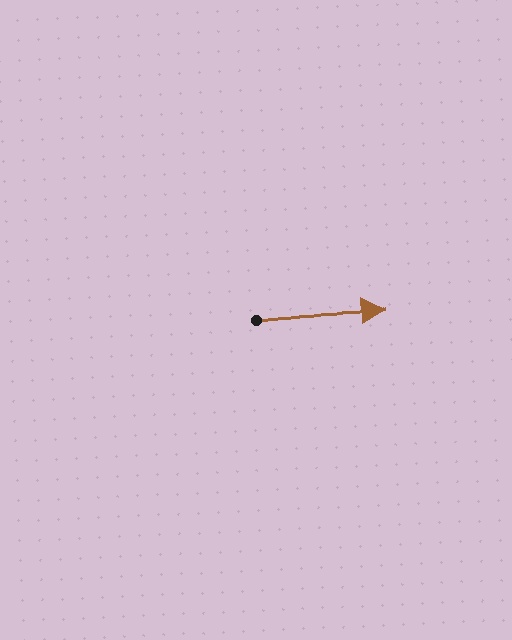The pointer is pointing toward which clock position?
Roughly 3 o'clock.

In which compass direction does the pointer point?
East.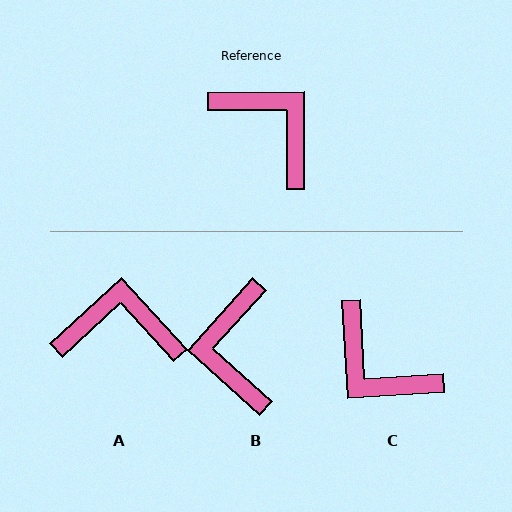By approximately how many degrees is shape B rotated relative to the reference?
Approximately 138 degrees counter-clockwise.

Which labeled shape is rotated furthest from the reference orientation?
C, about 177 degrees away.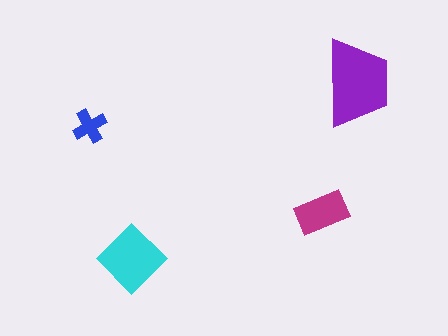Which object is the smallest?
The blue cross.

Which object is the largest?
The purple trapezoid.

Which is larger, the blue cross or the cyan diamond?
The cyan diamond.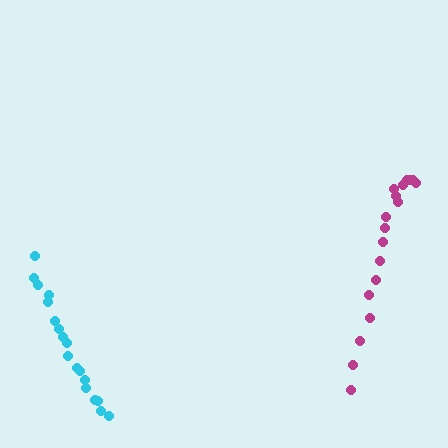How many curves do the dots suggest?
There are 2 distinct paths.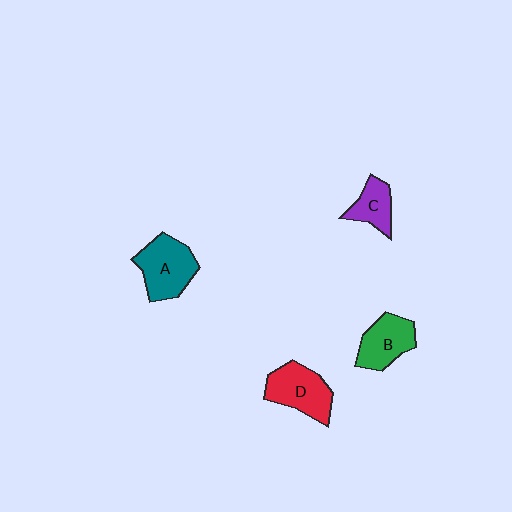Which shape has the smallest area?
Shape C (purple).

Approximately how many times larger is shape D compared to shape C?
Approximately 1.6 times.